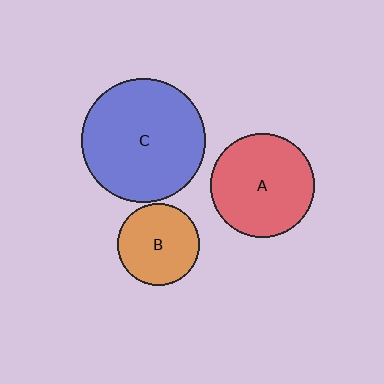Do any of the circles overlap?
No, none of the circles overlap.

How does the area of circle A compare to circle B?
Approximately 1.6 times.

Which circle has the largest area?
Circle C (blue).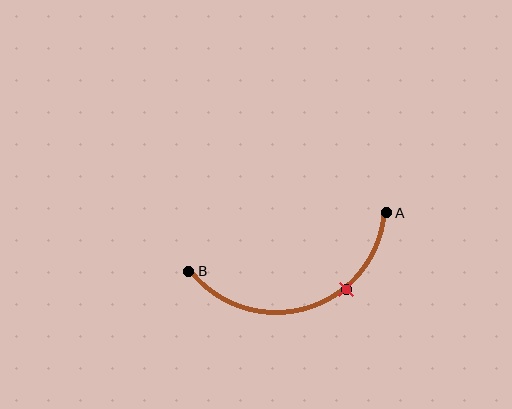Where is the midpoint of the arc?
The arc midpoint is the point on the curve farthest from the straight line joining A and B. It sits below that line.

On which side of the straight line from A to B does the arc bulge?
The arc bulges below the straight line connecting A and B.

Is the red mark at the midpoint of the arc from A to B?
No. The red mark lies on the arc but is closer to endpoint A. The arc midpoint would be at the point on the curve equidistant along the arc from both A and B.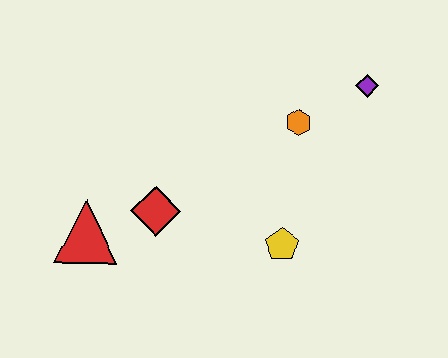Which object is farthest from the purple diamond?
The red triangle is farthest from the purple diamond.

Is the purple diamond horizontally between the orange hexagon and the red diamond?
No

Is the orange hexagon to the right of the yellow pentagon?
Yes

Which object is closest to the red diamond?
The red triangle is closest to the red diamond.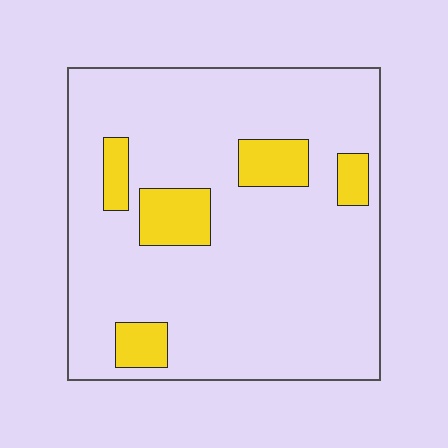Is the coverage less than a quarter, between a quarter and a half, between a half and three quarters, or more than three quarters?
Less than a quarter.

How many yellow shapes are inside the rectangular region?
5.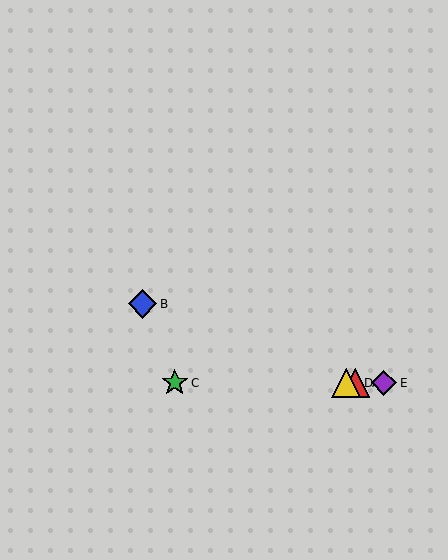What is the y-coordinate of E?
Object E is at y≈383.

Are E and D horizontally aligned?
Yes, both are at y≈383.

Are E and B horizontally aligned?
No, E is at y≈383 and B is at y≈304.